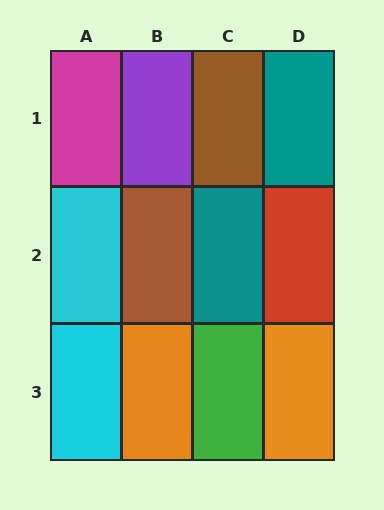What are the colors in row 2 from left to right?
Cyan, brown, teal, red.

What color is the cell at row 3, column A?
Cyan.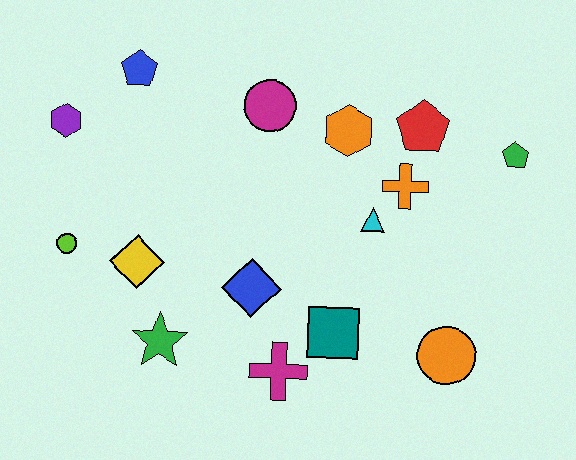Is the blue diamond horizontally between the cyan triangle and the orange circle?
No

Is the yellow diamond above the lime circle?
No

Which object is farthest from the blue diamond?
The green pentagon is farthest from the blue diamond.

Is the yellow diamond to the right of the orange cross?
No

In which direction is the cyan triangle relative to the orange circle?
The cyan triangle is above the orange circle.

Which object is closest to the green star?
The yellow diamond is closest to the green star.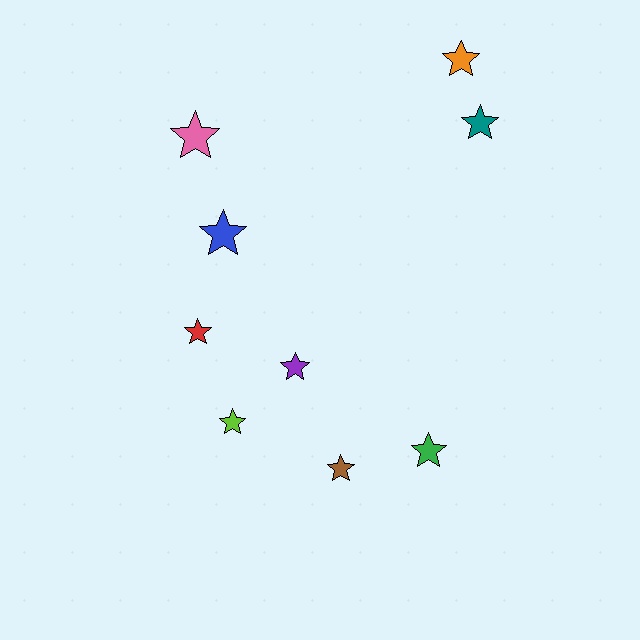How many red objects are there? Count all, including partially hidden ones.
There is 1 red object.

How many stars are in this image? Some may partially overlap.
There are 9 stars.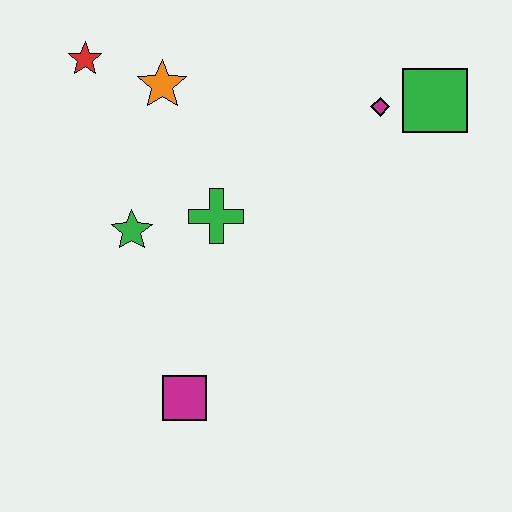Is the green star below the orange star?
Yes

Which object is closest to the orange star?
The red star is closest to the orange star.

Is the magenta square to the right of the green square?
No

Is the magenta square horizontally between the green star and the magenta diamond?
Yes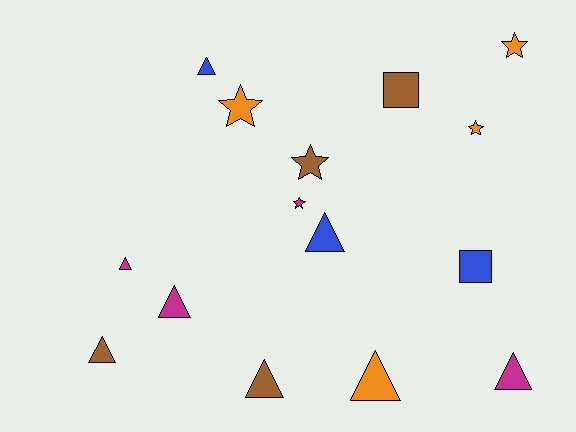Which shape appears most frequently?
Triangle, with 8 objects.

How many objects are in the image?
There are 15 objects.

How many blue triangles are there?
There are 2 blue triangles.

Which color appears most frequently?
Brown, with 4 objects.